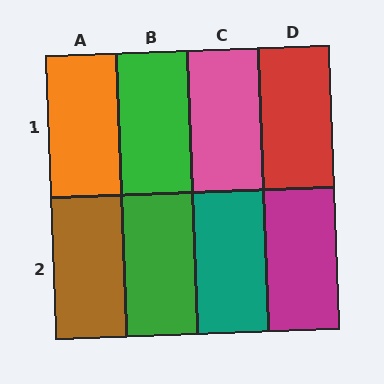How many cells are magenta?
1 cell is magenta.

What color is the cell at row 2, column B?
Green.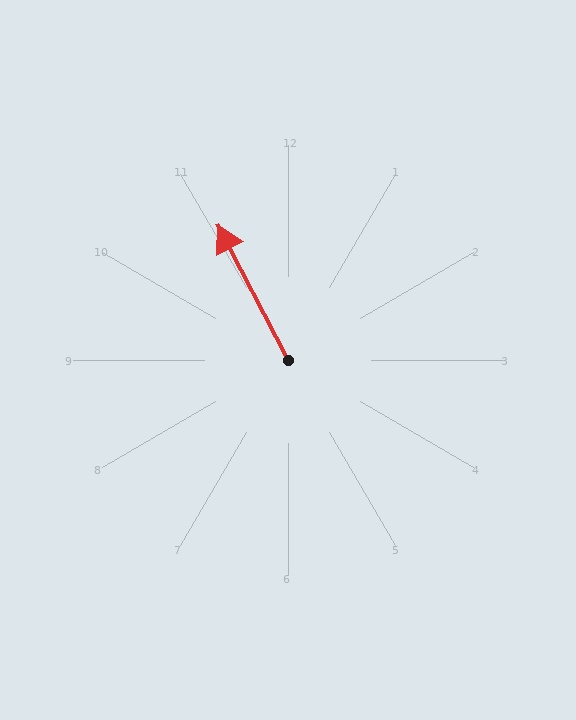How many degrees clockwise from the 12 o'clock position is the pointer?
Approximately 332 degrees.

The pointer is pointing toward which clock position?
Roughly 11 o'clock.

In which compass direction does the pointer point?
Northwest.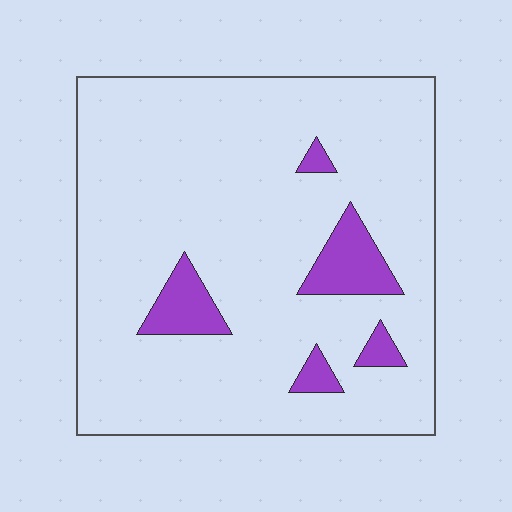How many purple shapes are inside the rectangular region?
5.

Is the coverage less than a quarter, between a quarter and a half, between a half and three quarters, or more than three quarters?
Less than a quarter.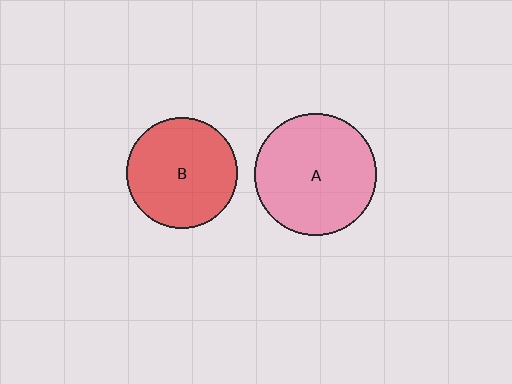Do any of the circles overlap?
No, none of the circles overlap.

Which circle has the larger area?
Circle A (pink).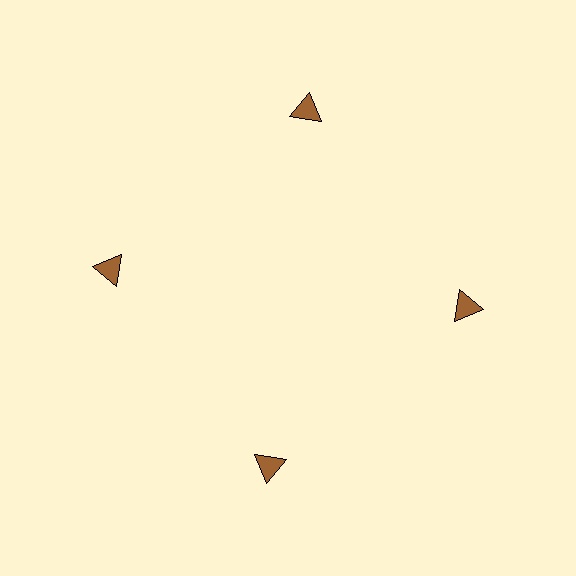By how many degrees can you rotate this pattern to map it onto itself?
The pattern maps onto itself every 90 degrees of rotation.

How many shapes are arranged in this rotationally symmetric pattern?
There are 4 shapes, arranged in 4 groups of 1.